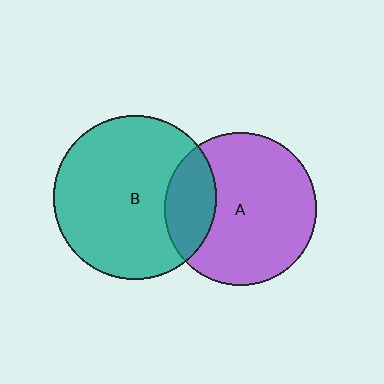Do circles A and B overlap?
Yes.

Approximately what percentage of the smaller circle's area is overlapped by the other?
Approximately 25%.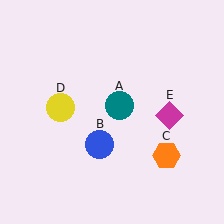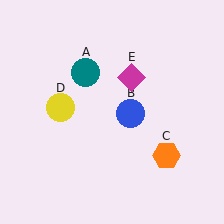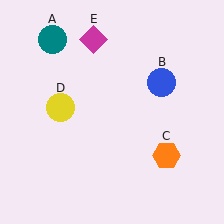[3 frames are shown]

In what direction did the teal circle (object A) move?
The teal circle (object A) moved up and to the left.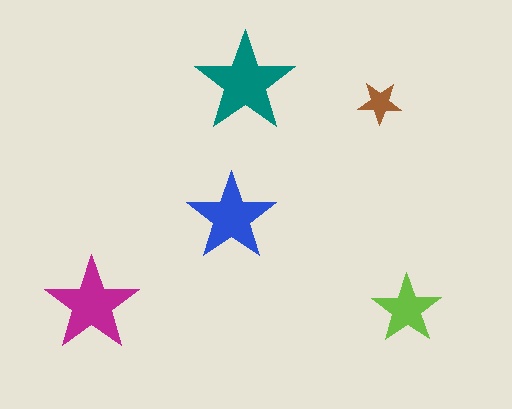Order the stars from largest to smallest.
the teal one, the magenta one, the blue one, the lime one, the brown one.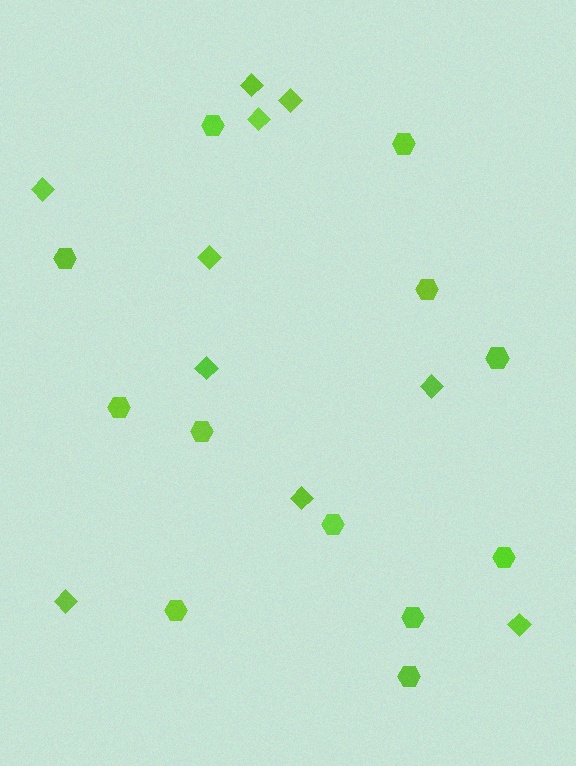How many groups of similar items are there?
There are 2 groups: one group of hexagons (12) and one group of diamonds (10).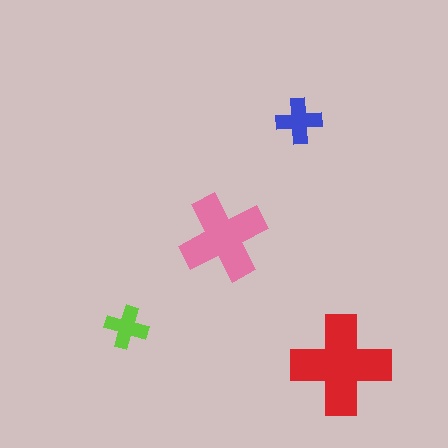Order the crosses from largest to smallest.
the red one, the pink one, the blue one, the lime one.